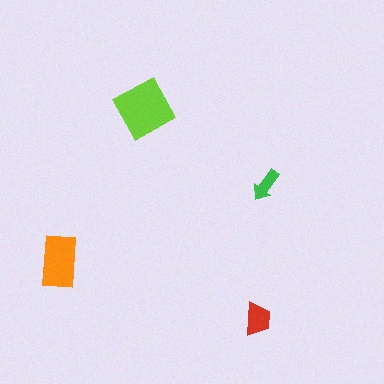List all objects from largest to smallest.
The lime square, the orange rectangle, the red trapezoid, the green arrow.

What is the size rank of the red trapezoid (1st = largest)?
3rd.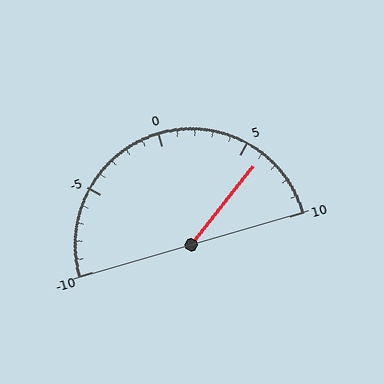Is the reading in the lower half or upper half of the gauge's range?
The reading is in the upper half of the range (-10 to 10).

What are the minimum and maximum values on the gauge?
The gauge ranges from -10 to 10.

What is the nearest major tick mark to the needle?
The nearest major tick mark is 5.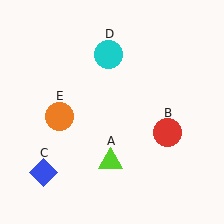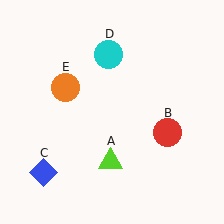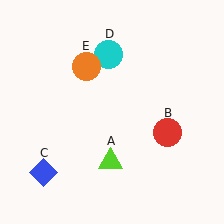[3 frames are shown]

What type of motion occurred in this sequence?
The orange circle (object E) rotated clockwise around the center of the scene.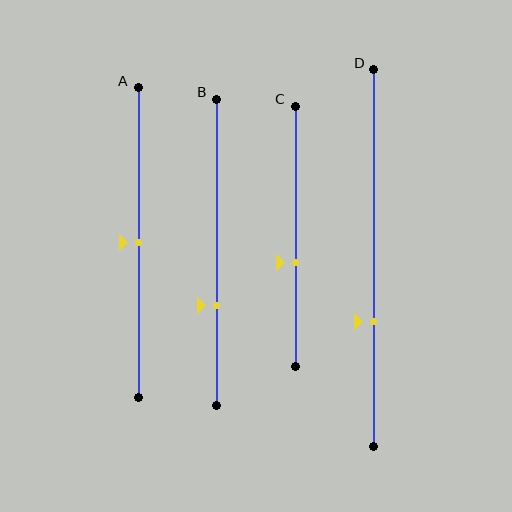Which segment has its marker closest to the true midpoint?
Segment A has its marker closest to the true midpoint.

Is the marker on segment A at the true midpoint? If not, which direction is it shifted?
Yes, the marker on segment A is at the true midpoint.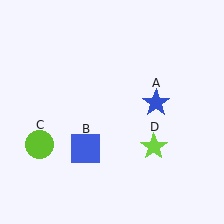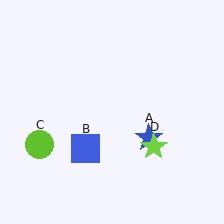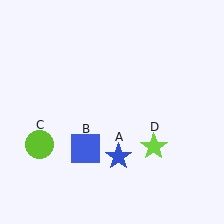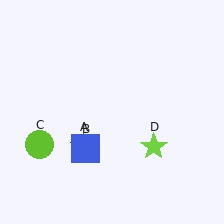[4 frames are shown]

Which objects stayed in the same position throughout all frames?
Blue square (object B) and lime circle (object C) and lime star (object D) remained stationary.